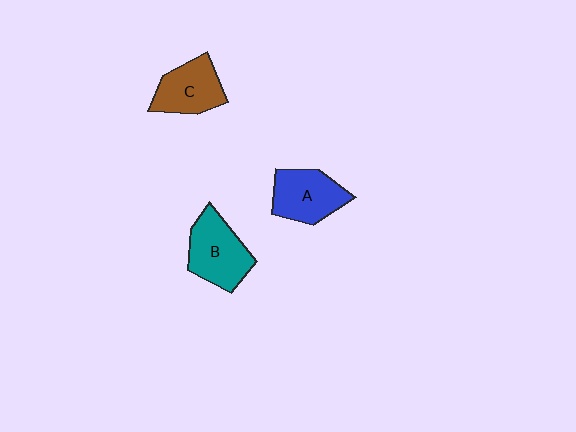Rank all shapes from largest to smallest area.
From largest to smallest: B (teal), A (blue), C (brown).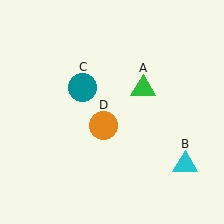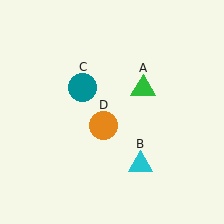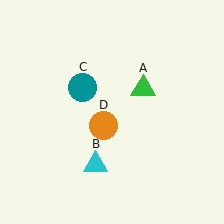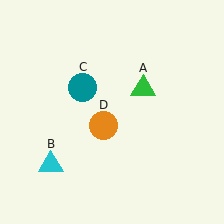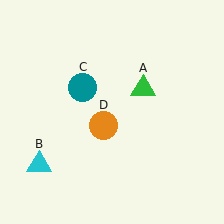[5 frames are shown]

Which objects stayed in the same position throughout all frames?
Green triangle (object A) and teal circle (object C) and orange circle (object D) remained stationary.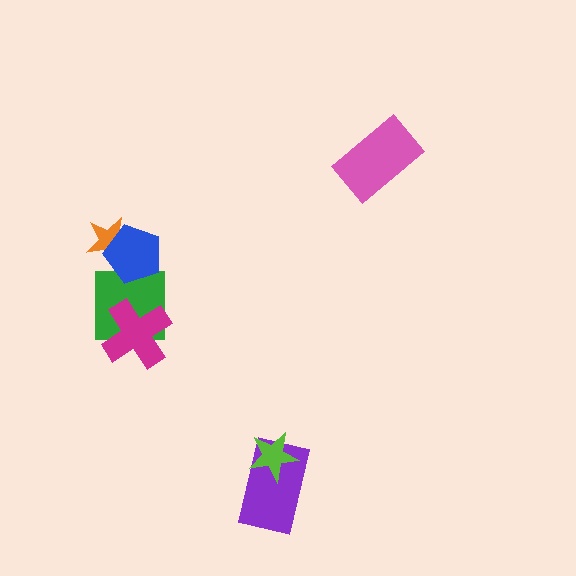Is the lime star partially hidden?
No, no other shape covers it.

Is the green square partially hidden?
Yes, it is partially covered by another shape.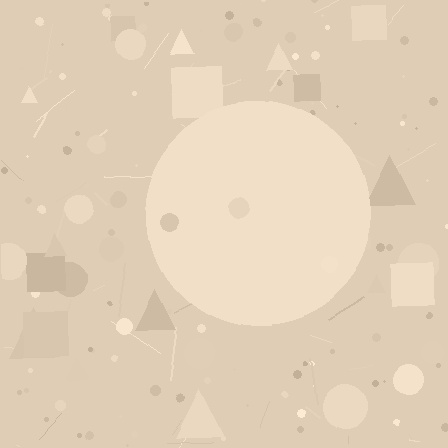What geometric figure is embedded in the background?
A circle is embedded in the background.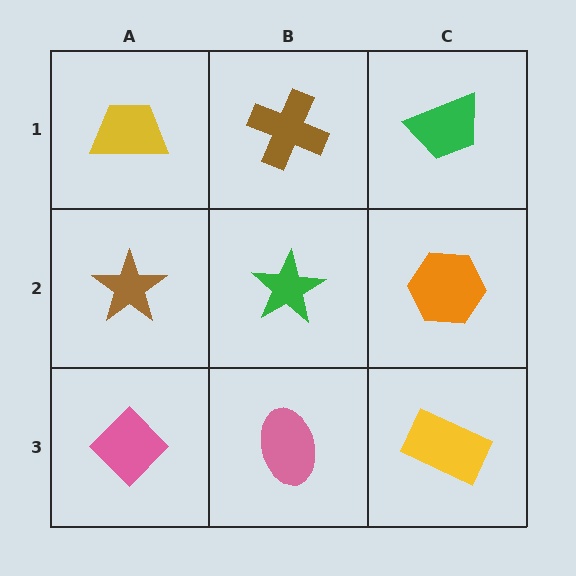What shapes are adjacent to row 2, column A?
A yellow trapezoid (row 1, column A), a pink diamond (row 3, column A), a green star (row 2, column B).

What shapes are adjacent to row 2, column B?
A brown cross (row 1, column B), a pink ellipse (row 3, column B), a brown star (row 2, column A), an orange hexagon (row 2, column C).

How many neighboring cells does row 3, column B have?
3.